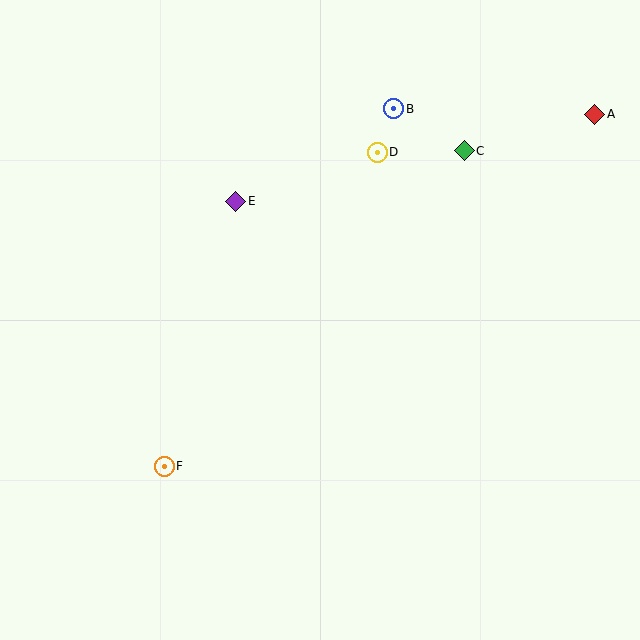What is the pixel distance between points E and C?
The distance between E and C is 234 pixels.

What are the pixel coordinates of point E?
Point E is at (236, 201).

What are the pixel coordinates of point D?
Point D is at (377, 152).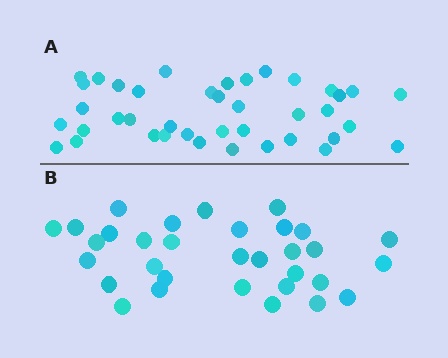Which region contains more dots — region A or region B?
Region A (the top region) has more dots.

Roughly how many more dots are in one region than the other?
Region A has roughly 8 or so more dots than region B.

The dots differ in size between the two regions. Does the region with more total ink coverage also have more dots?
No. Region B has more total ink coverage because its dots are larger, but region A actually contains more individual dots. Total area can be misleading — the number of items is what matters here.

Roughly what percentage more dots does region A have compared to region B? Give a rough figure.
About 25% more.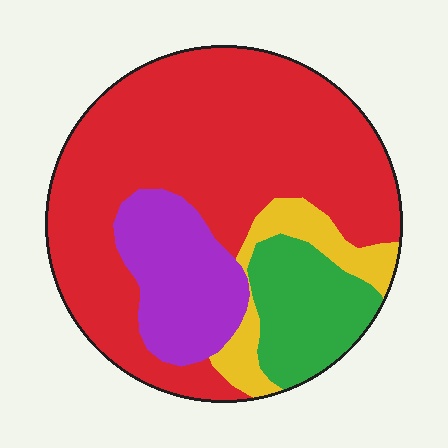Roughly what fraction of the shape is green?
Green covers roughly 15% of the shape.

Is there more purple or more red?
Red.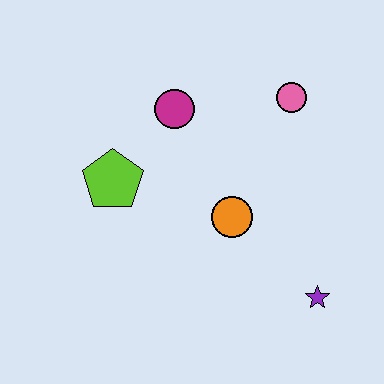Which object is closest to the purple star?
The orange circle is closest to the purple star.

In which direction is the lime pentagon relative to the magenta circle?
The lime pentagon is below the magenta circle.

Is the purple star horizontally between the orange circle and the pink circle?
No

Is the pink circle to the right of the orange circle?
Yes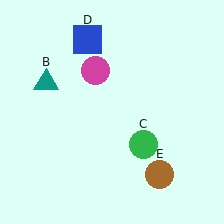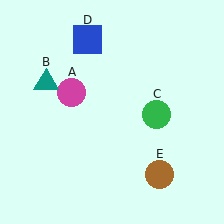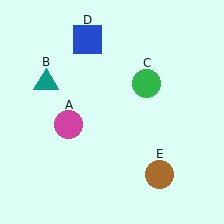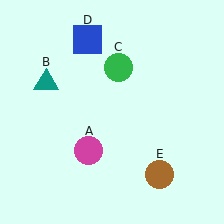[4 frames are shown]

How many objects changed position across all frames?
2 objects changed position: magenta circle (object A), green circle (object C).